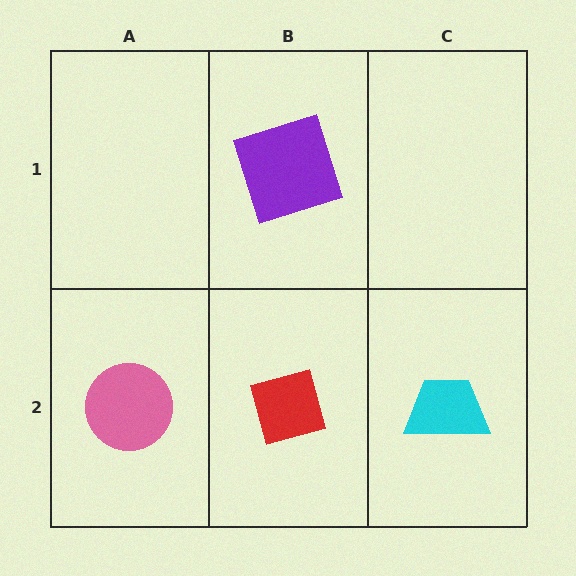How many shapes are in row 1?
1 shape.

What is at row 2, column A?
A pink circle.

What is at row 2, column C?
A cyan trapezoid.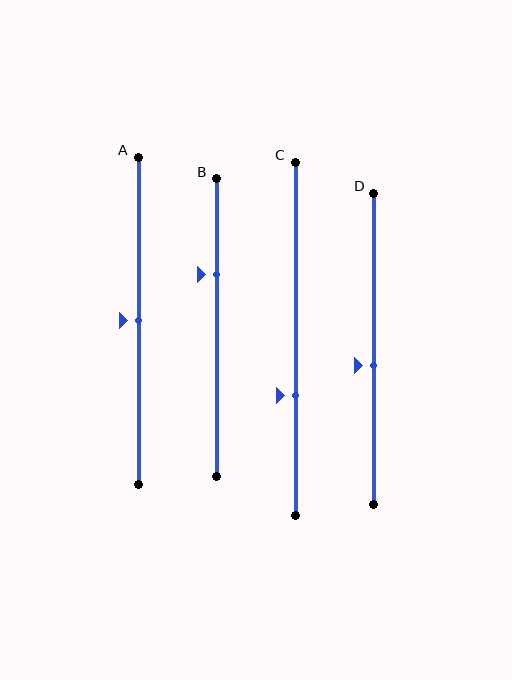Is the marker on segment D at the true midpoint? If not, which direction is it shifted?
No, the marker on segment D is shifted downward by about 5% of the segment length.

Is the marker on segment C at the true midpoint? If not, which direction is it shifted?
No, the marker on segment C is shifted downward by about 16% of the segment length.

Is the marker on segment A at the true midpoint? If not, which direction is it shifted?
Yes, the marker on segment A is at the true midpoint.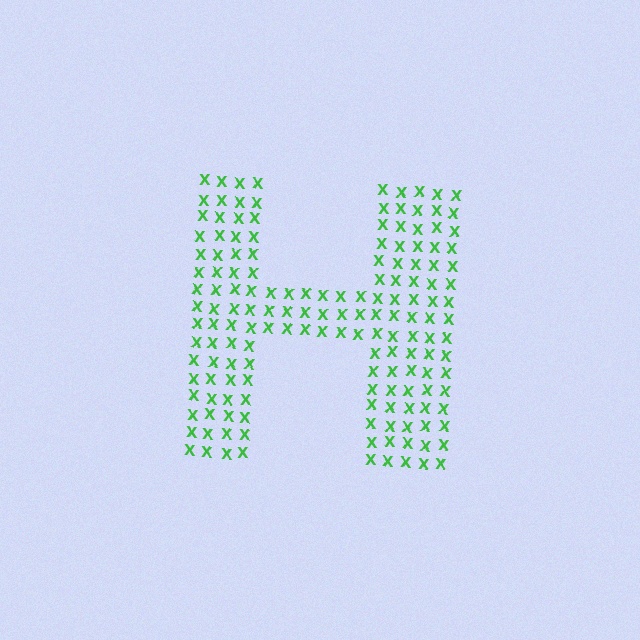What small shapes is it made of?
It is made of small letter X's.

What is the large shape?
The large shape is the letter H.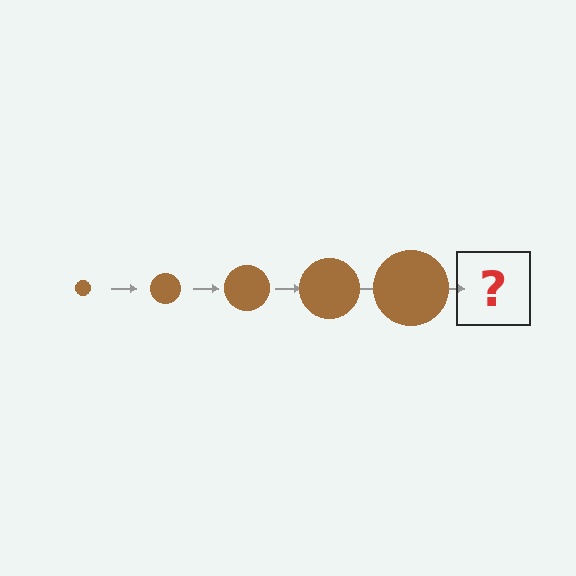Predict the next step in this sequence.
The next step is a brown circle, larger than the previous one.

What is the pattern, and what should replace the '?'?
The pattern is that the circle gets progressively larger each step. The '?' should be a brown circle, larger than the previous one.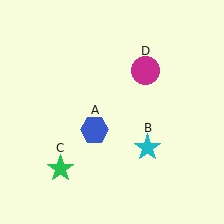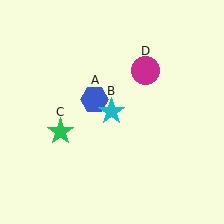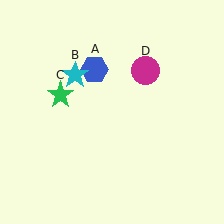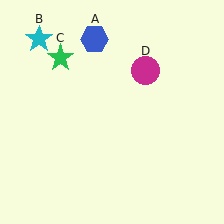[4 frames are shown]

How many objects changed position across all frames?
3 objects changed position: blue hexagon (object A), cyan star (object B), green star (object C).